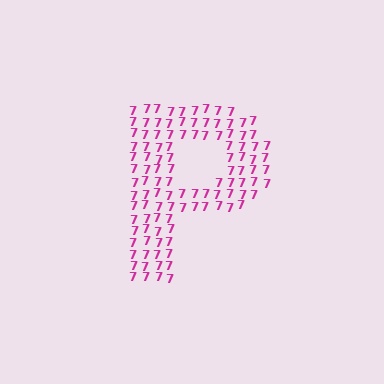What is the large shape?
The large shape is the letter P.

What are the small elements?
The small elements are digit 7's.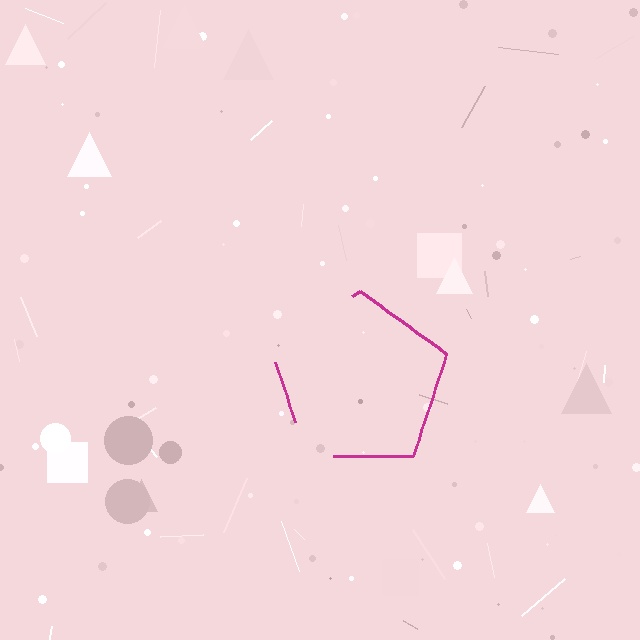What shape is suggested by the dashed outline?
The dashed outline suggests a pentagon.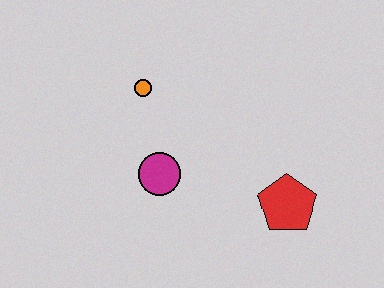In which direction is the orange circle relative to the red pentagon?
The orange circle is to the left of the red pentagon.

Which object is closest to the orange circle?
The magenta circle is closest to the orange circle.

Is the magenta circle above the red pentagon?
Yes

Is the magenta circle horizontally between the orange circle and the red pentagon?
Yes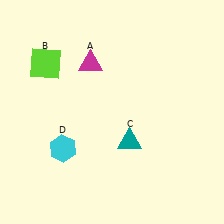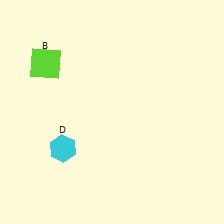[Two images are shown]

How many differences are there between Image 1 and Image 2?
There are 2 differences between the two images.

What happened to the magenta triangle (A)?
The magenta triangle (A) was removed in Image 2. It was in the top-left area of Image 1.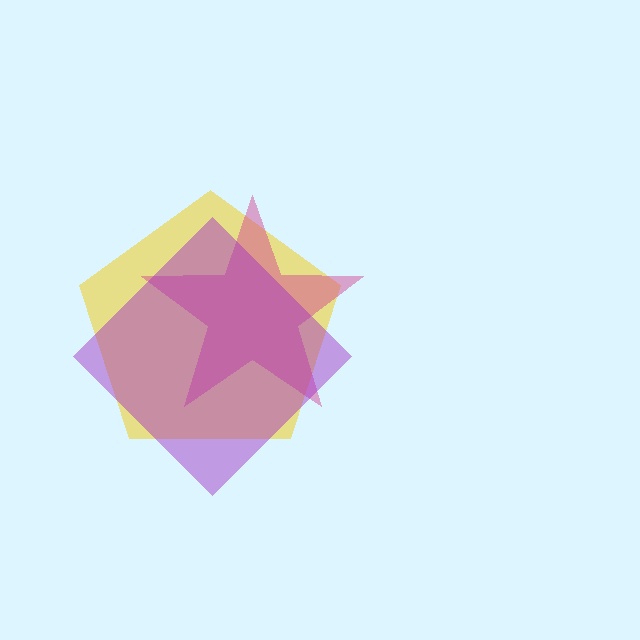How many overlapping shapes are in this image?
There are 3 overlapping shapes in the image.